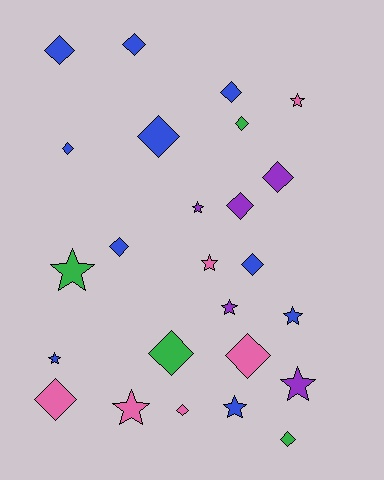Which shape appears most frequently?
Diamond, with 15 objects.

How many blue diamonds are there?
There are 7 blue diamonds.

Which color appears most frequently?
Blue, with 10 objects.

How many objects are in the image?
There are 25 objects.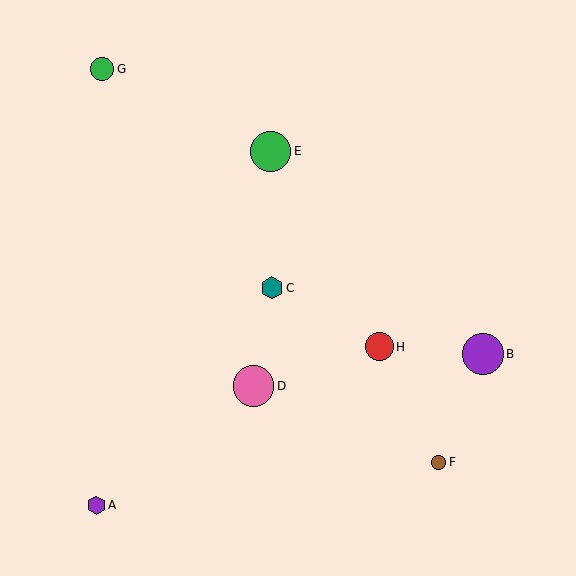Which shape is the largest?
The purple circle (labeled B) is the largest.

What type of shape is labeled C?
Shape C is a teal hexagon.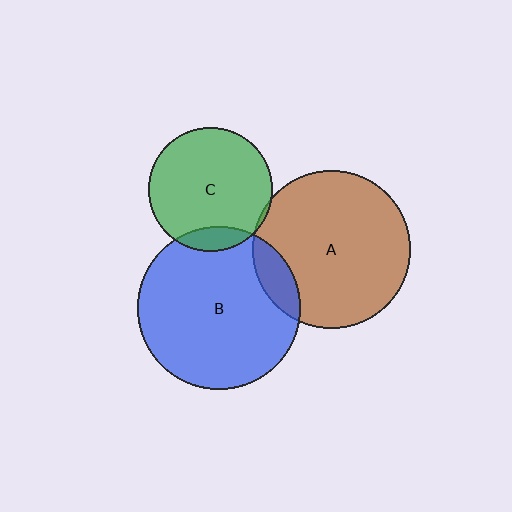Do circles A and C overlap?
Yes.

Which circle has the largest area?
Circle B (blue).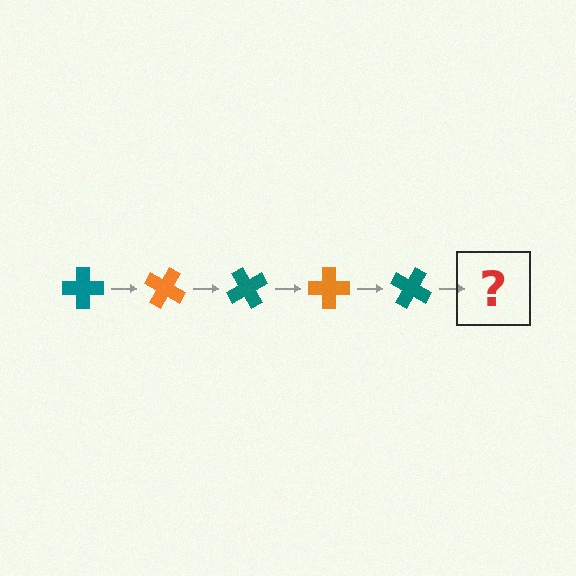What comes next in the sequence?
The next element should be an orange cross, rotated 150 degrees from the start.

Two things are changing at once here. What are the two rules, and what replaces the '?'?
The two rules are that it rotates 30 degrees each step and the color cycles through teal and orange. The '?' should be an orange cross, rotated 150 degrees from the start.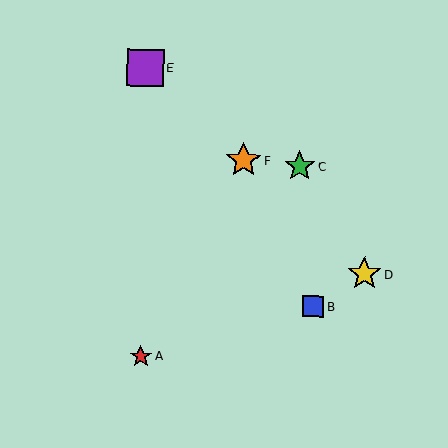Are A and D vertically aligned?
No, A is at x≈141 and D is at x≈365.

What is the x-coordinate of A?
Object A is at x≈141.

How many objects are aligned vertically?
2 objects (A, E) are aligned vertically.